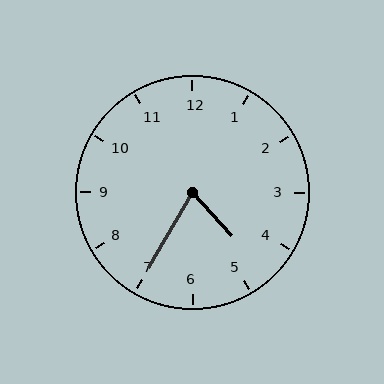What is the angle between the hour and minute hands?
Approximately 72 degrees.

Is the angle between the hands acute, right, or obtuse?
It is acute.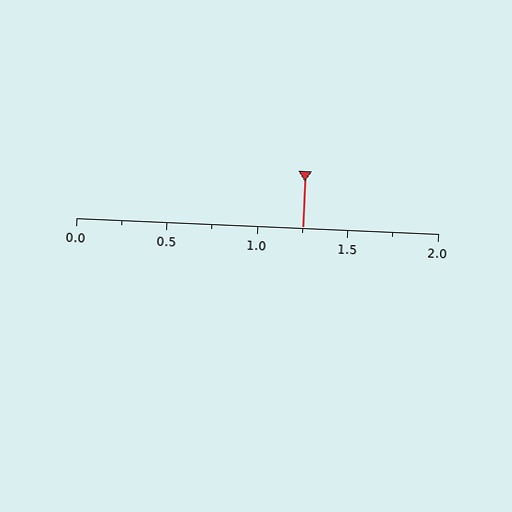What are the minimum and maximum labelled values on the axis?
The axis runs from 0.0 to 2.0.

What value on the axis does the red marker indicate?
The marker indicates approximately 1.25.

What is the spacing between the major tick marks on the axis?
The major ticks are spaced 0.5 apart.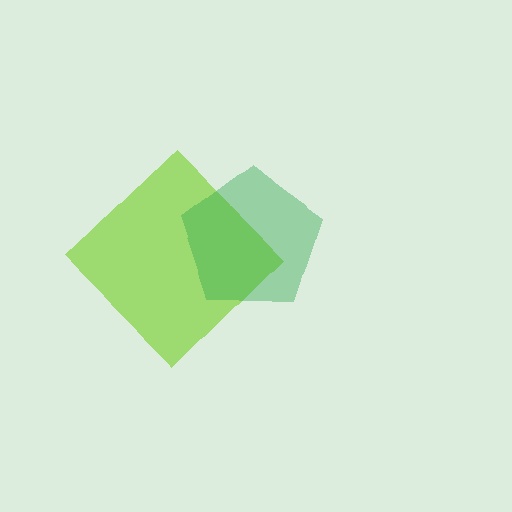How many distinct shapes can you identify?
There are 2 distinct shapes: a lime diamond, a green pentagon.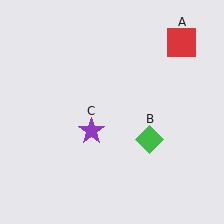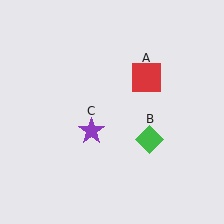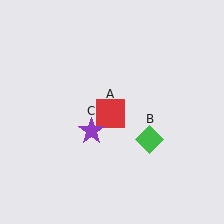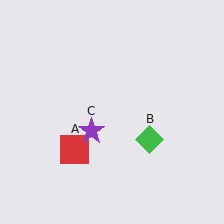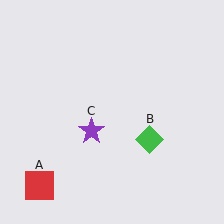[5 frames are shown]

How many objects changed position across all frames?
1 object changed position: red square (object A).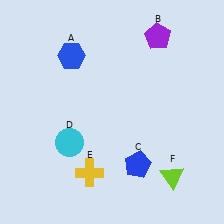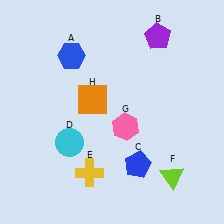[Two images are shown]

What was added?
A pink hexagon (G), an orange square (H) were added in Image 2.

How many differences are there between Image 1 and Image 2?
There are 2 differences between the two images.